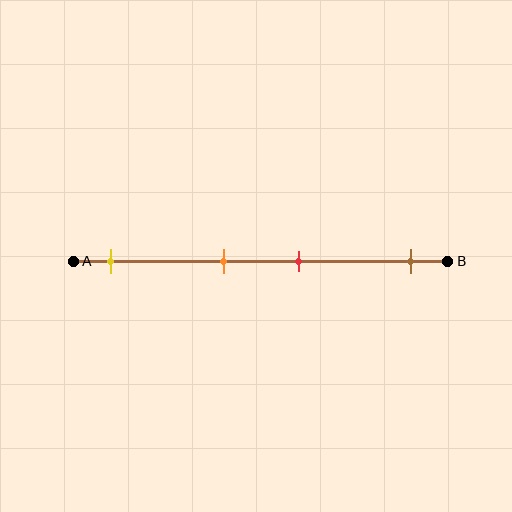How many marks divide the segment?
There are 4 marks dividing the segment.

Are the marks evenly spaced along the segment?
No, the marks are not evenly spaced.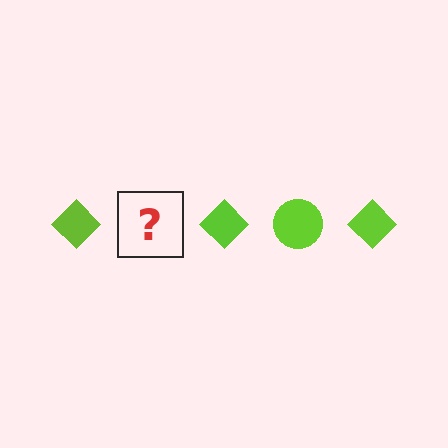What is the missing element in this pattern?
The missing element is a lime circle.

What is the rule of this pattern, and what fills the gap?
The rule is that the pattern cycles through diamond, circle shapes in lime. The gap should be filled with a lime circle.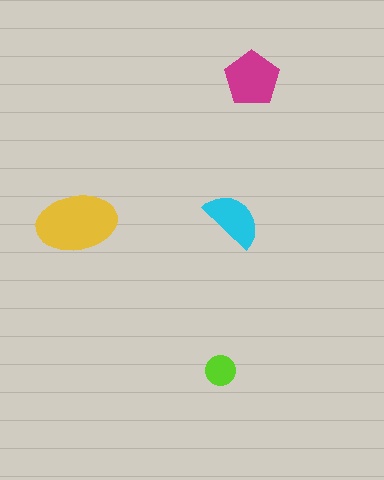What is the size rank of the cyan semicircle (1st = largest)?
3rd.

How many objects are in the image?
There are 4 objects in the image.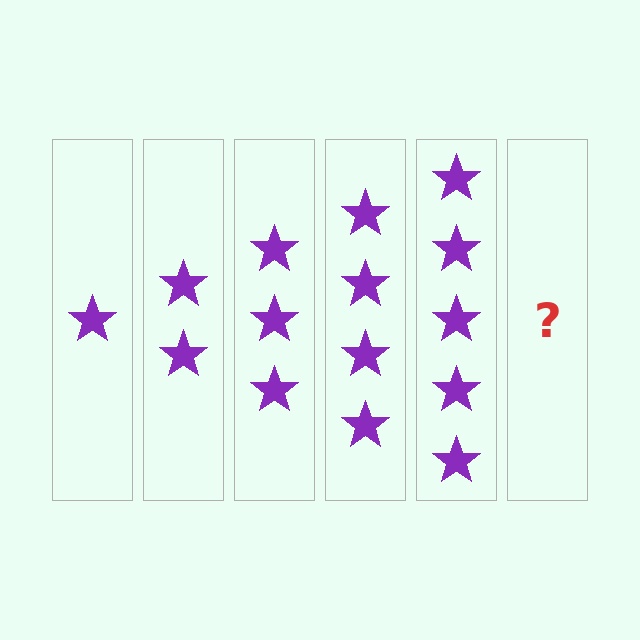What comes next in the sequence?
The next element should be 6 stars.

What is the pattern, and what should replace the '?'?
The pattern is that each step adds one more star. The '?' should be 6 stars.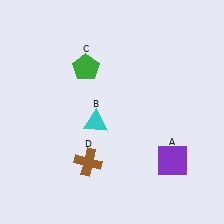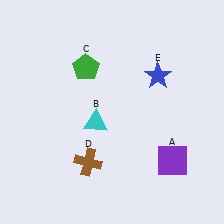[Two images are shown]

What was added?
A blue star (E) was added in Image 2.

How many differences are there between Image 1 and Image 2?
There is 1 difference between the two images.